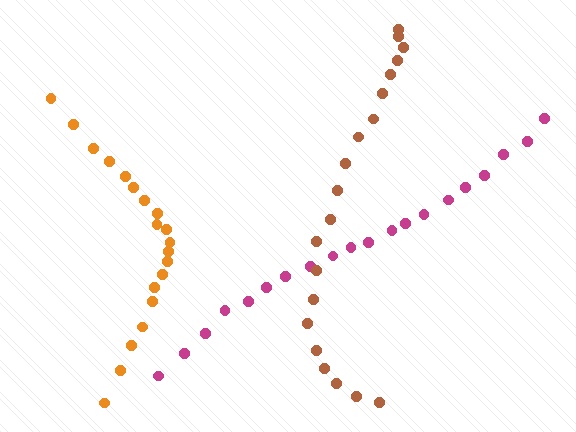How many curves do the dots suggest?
There are 3 distinct paths.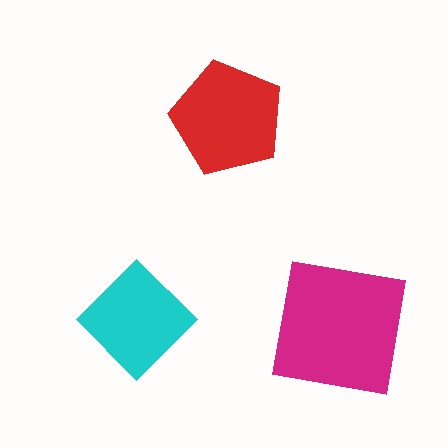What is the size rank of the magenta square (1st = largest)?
1st.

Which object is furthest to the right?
The magenta square is rightmost.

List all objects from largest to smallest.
The magenta square, the red pentagon, the cyan diamond.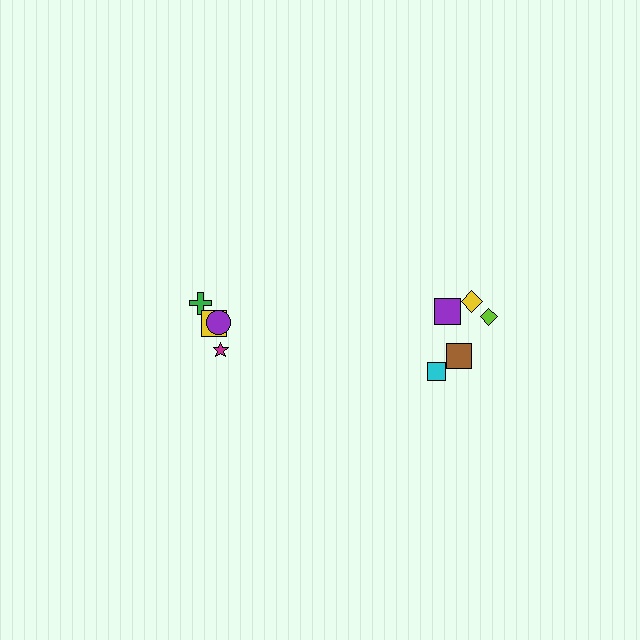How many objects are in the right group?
There are 6 objects.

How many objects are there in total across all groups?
There are 10 objects.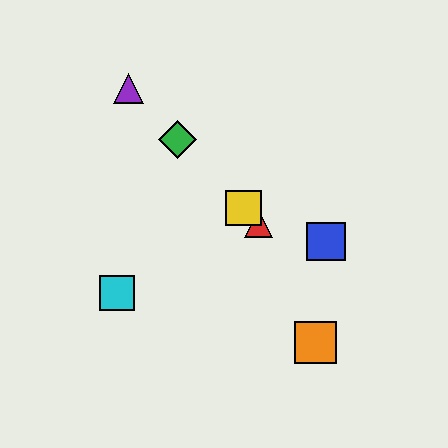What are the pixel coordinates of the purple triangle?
The purple triangle is at (129, 88).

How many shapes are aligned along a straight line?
4 shapes (the red triangle, the green diamond, the yellow square, the purple triangle) are aligned along a straight line.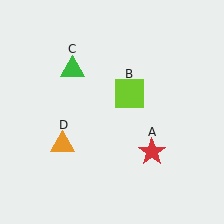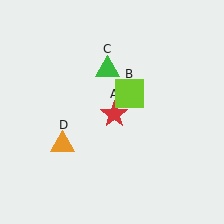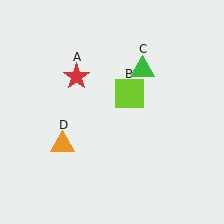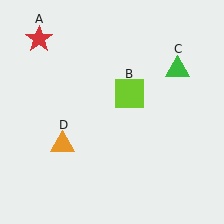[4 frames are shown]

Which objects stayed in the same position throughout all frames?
Lime square (object B) and orange triangle (object D) remained stationary.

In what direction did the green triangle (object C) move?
The green triangle (object C) moved right.